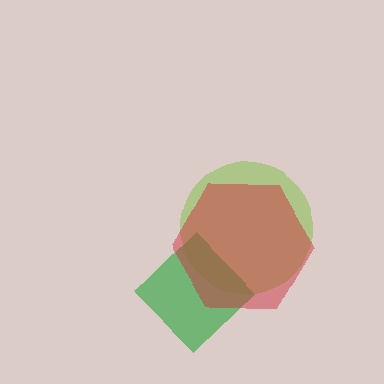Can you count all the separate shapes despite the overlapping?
Yes, there are 3 separate shapes.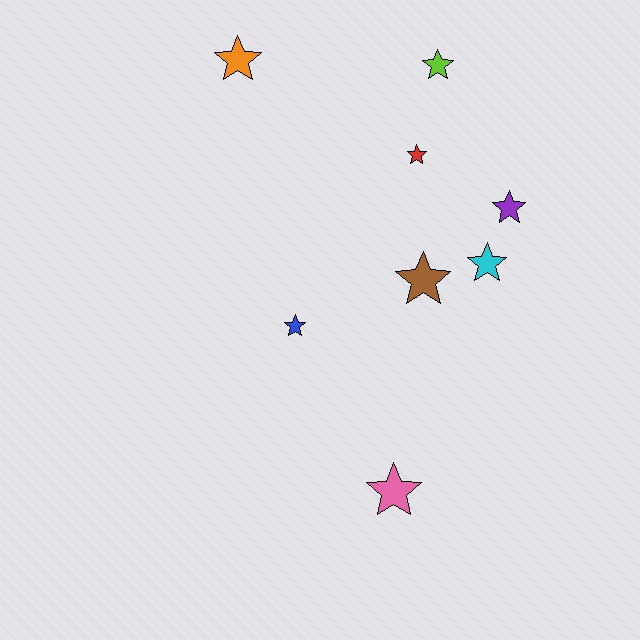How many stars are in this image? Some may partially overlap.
There are 8 stars.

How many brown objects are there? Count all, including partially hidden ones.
There is 1 brown object.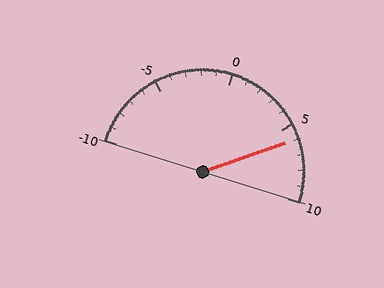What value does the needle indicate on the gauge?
The needle indicates approximately 6.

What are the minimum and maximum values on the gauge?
The gauge ranges from -10 to 10.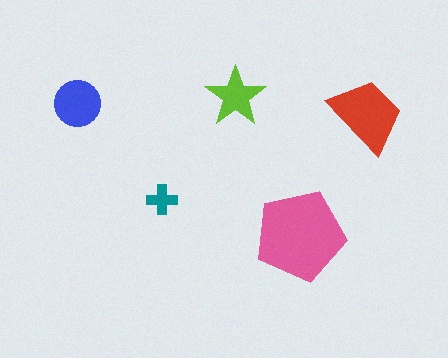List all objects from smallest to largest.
The teal cross, the lime star, the blue circle, the red trapezoid, the pink pentagon.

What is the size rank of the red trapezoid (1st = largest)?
2nd.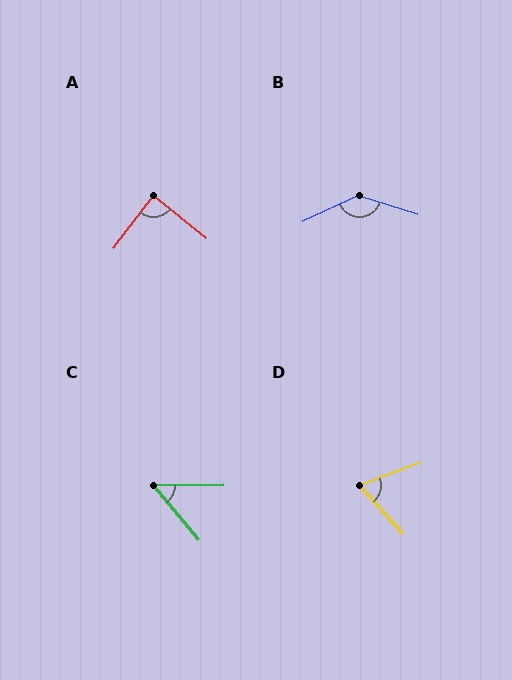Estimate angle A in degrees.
Approximately 88 degrees.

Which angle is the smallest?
C, at approximately 51 degrees.